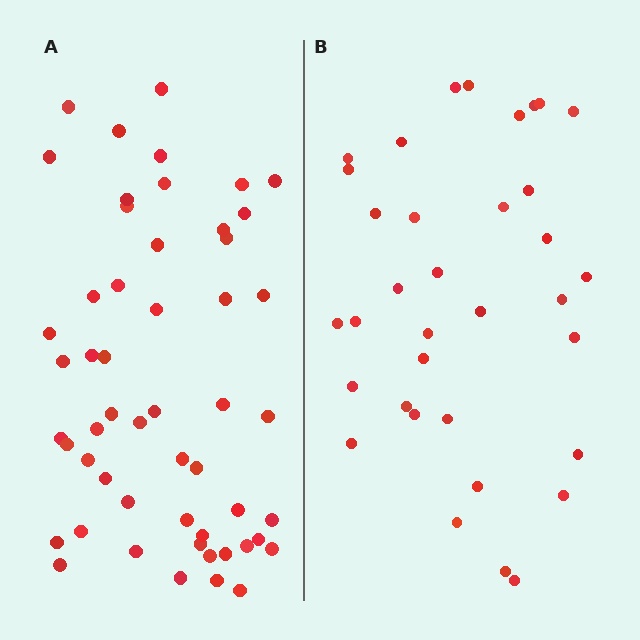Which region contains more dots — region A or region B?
Region A (the left region) has more dots.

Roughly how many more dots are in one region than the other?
Region A has approximately 20 more dots than region B.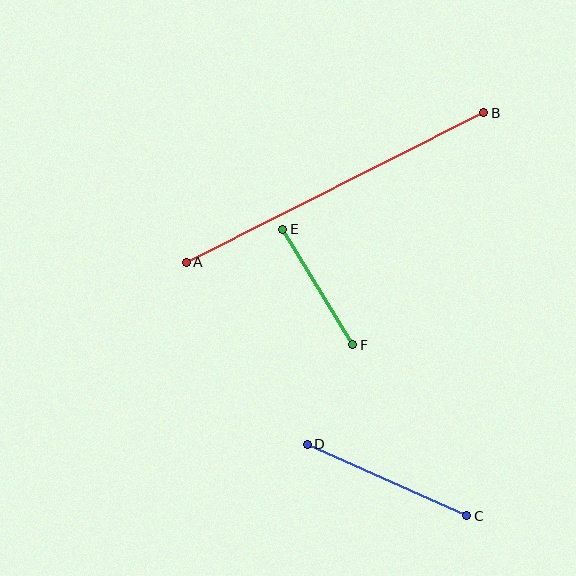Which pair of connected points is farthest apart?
Points A and B are farthest apart.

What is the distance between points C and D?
The distance is approximately 175 pixels.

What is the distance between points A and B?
The distance is approximately 333 pixels.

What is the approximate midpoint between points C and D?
The midpoint is at approximately (387, 480) pixels.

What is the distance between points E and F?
The distance is approximately 135 pixels.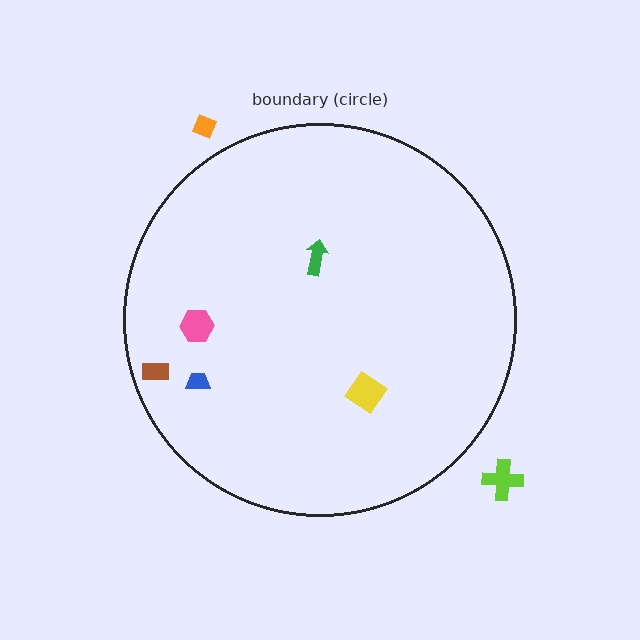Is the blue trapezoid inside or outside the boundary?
Inside.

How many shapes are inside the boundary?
5 inside, 2 outside.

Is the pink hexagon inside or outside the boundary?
Inside.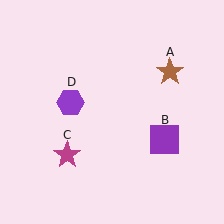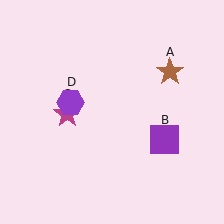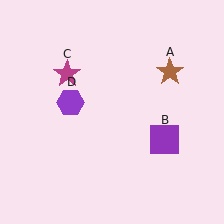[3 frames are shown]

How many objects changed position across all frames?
1 object changed position: magenta star (object C).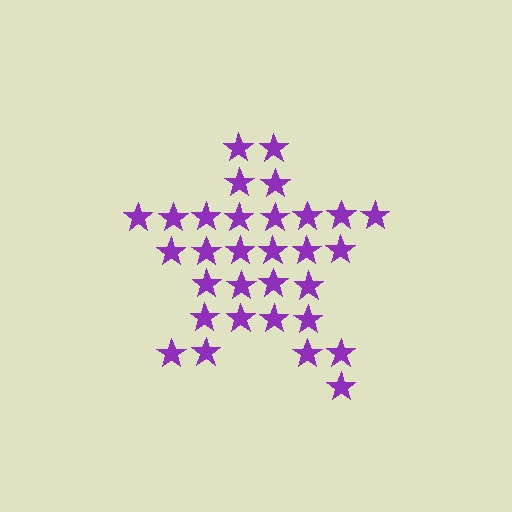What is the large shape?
The large shape is a star.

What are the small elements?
The small elements are stars.